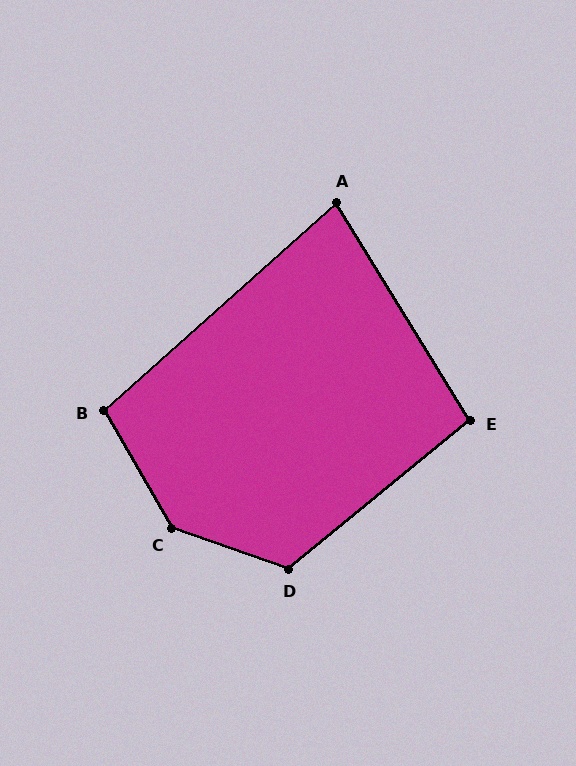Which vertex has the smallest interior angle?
A, at approximately 80 degrees.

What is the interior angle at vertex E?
Approximately 98 degrees (obtuse).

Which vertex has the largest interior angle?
C, at approximately 139 degrees.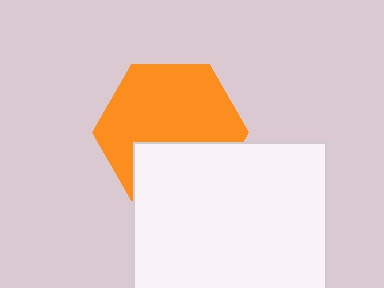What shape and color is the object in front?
The object in front is a white square.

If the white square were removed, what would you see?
You would see the complete orange hexagon.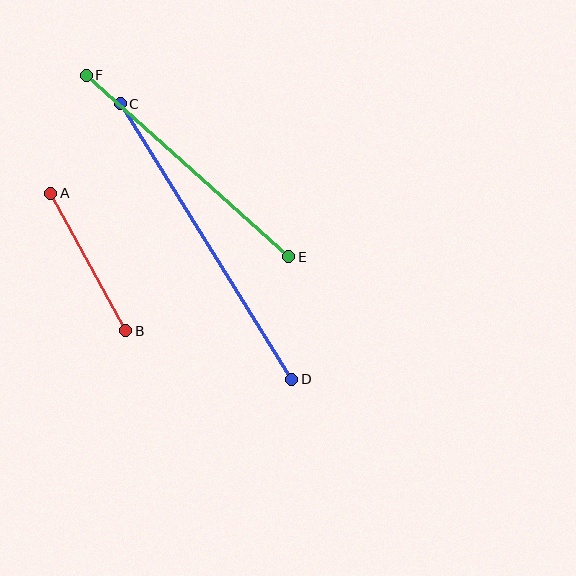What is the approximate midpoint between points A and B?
The midpoint is at approximately (88, 262) pixels.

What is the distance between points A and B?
The distance is approximately 156 pixels.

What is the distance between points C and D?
The distance is approximately 324 pixels.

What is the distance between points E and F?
The distance is approximately 272 pixels.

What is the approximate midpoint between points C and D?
The midpoint is at approximately (206, 242) pixels.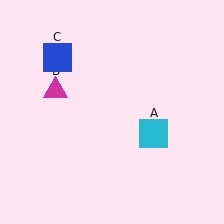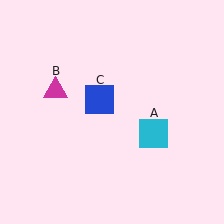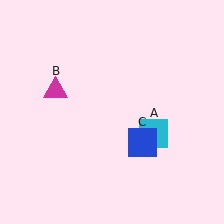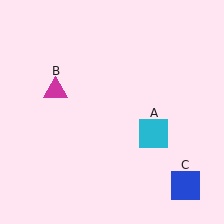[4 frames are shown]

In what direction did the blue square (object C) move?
The blue square (object C) moved down and to the right.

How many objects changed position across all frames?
1 object changed position: blue square (object C).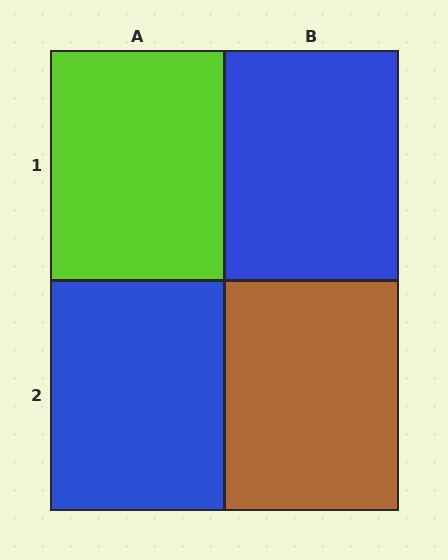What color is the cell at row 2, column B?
Brown.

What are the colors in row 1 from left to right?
Lime, blue.